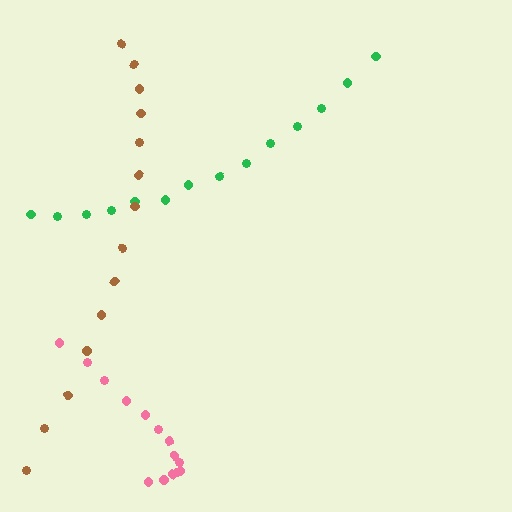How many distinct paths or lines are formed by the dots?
There are 3 distinct paths.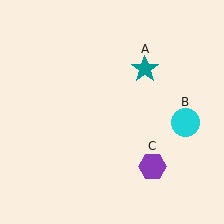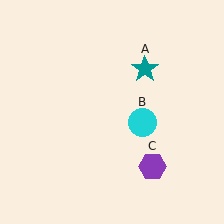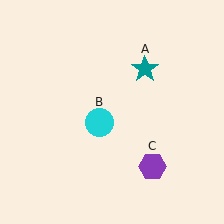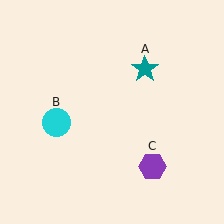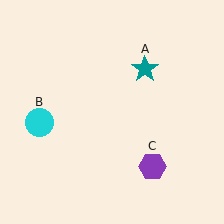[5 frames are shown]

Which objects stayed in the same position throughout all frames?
Teal star (object A) and purple hexagon (object C) remained stationary.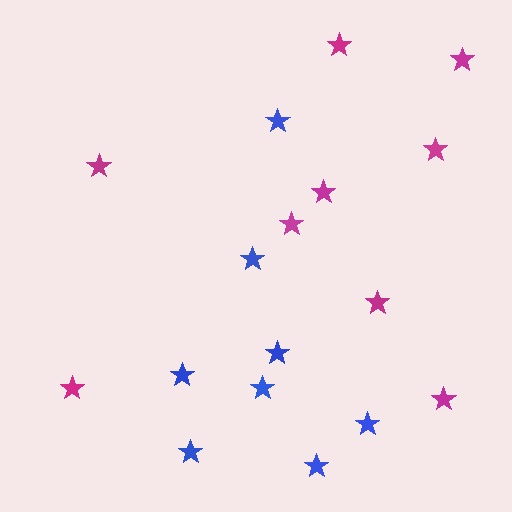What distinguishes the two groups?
There are 2 groups: one group of magenta stars (9) and one group of blue stars (8).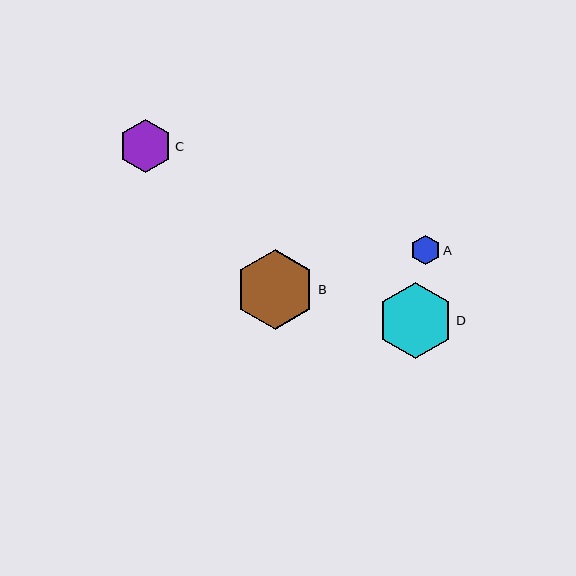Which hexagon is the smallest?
Hexagon A is the smallest with a size of approximately 29 pixels.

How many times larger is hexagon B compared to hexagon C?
Hexagon B is approximately 1.5 times the size of hexagon C.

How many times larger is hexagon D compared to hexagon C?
Hexagon D is approximately 1.4 times the size of hexagon C.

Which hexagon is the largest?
Hexagon B is the largest with a size of approximately 81 pixels.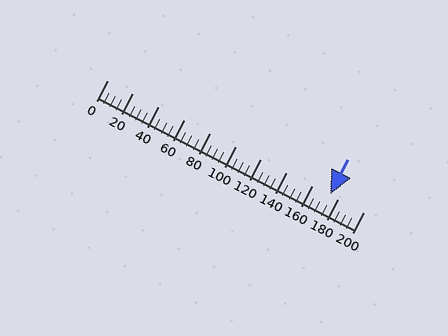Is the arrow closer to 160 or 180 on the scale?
The arrow is closer to 180.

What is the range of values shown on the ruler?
The ruler shows values from 0 to 200.